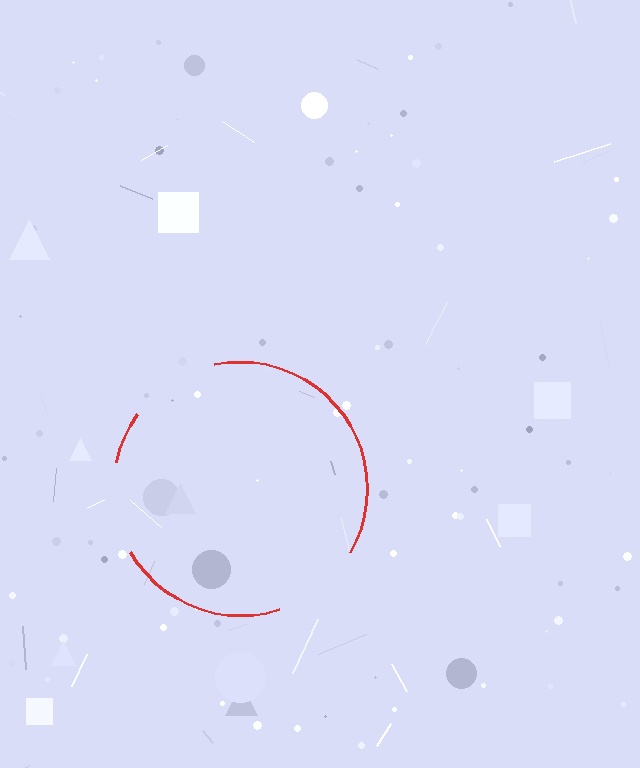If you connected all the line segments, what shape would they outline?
They would outline a circle.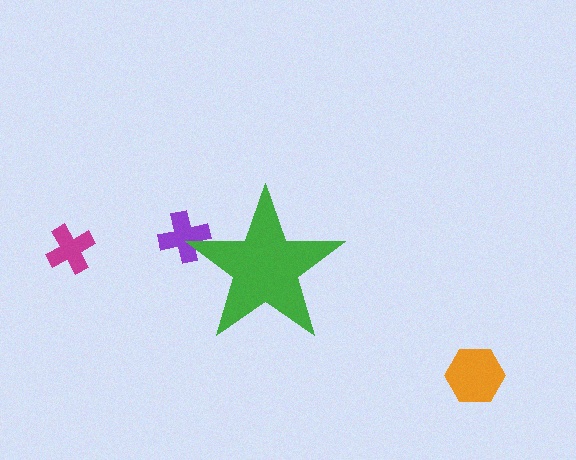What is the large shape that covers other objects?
A green star.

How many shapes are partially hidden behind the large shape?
1 shape is partially hidden.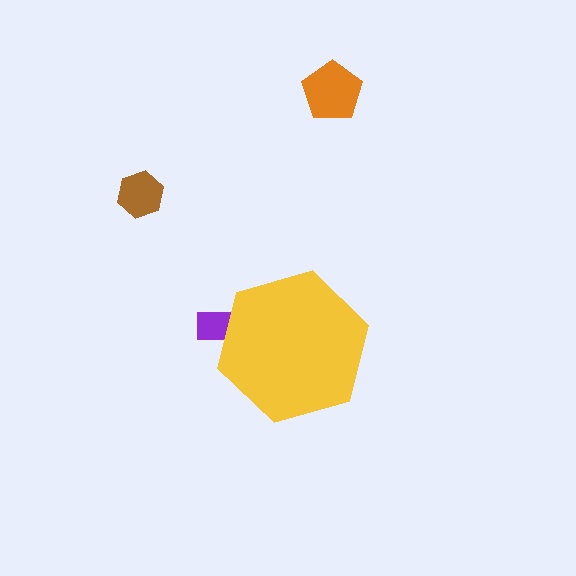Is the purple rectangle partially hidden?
Yes, the purple rectangle is partially hidden behind the yellow hexagon.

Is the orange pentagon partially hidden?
No, the orange pentagon is fully visible.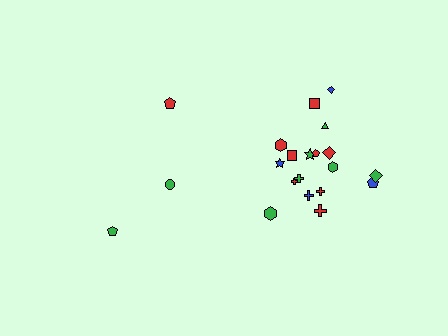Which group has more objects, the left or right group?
The right group.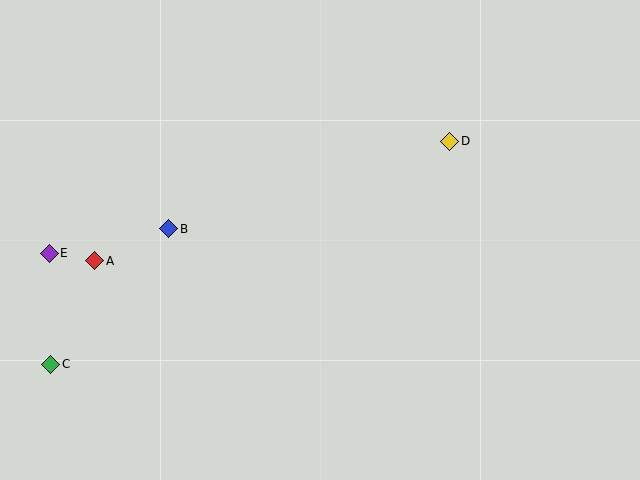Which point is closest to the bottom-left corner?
Point C is closest to the bottom-left corner.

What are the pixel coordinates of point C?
Point C is at (51, 364).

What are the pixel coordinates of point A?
Point A is at (95, 261).